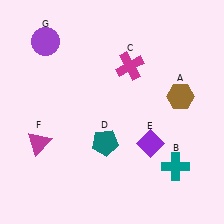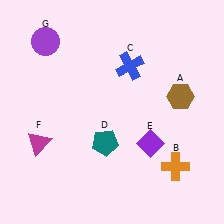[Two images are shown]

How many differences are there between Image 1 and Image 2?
There are 2 differences between the two images.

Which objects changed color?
B changed from teal to orange. C changed from magenta to blue.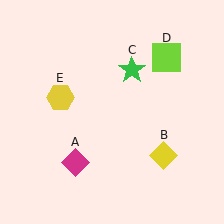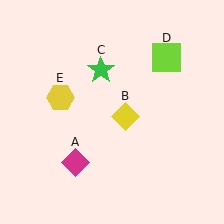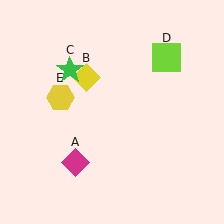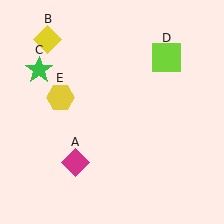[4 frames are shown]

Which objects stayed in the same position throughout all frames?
Magenta diamond (object A) and lime square (object D) and yellow hexagon (object E) remained stationary.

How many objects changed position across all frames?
2 objects changed position: yellow diamond (object B), green star (object C).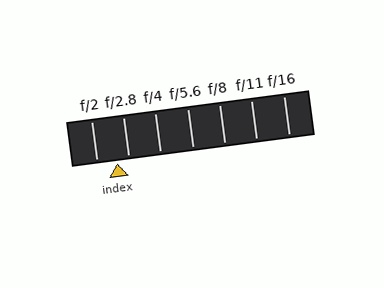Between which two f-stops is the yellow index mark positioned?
The index mark is between f/2 and f/2.8.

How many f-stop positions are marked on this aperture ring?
There are 7 f-stop positions marked.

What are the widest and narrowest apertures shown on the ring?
The widest aperture shown is f/2 and the narrowest is f/16.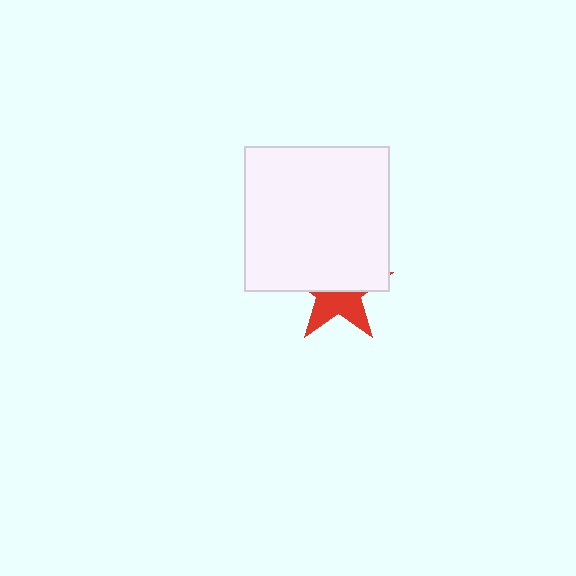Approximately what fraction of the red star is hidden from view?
Roughly 56% of the red star is hidden behind the white square.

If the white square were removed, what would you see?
You would see the complete red star.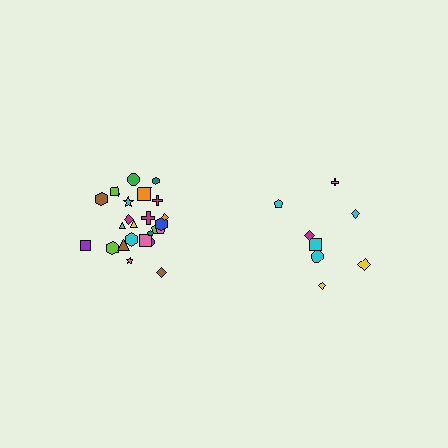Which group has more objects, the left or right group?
The left group.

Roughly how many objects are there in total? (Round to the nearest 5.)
Roughly 35 objects in total.